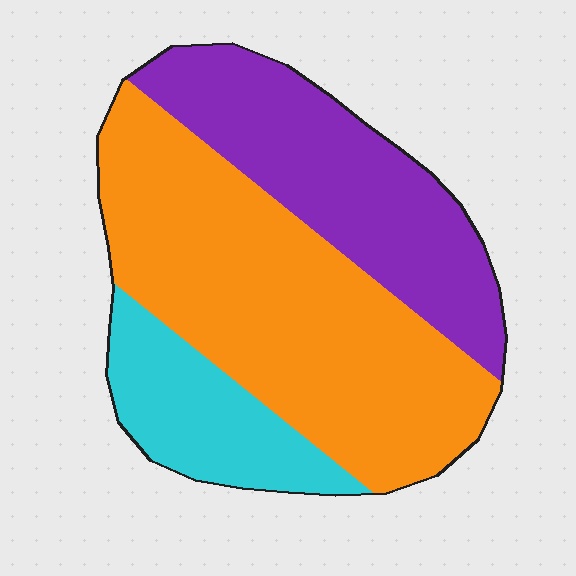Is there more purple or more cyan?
Purple.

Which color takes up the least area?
Cyan, at roughly 15%.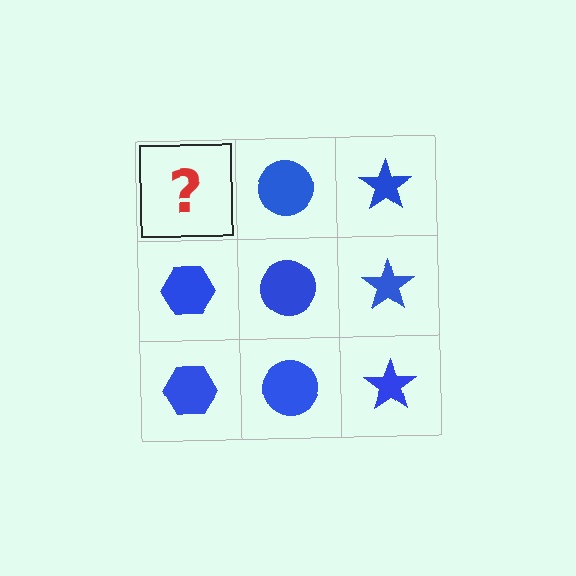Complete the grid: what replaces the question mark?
The question mark should be replaced with a blue hexagon.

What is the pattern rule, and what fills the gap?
The rule is that each column has a consistent shape. The gap should be filled with a blue hexagon.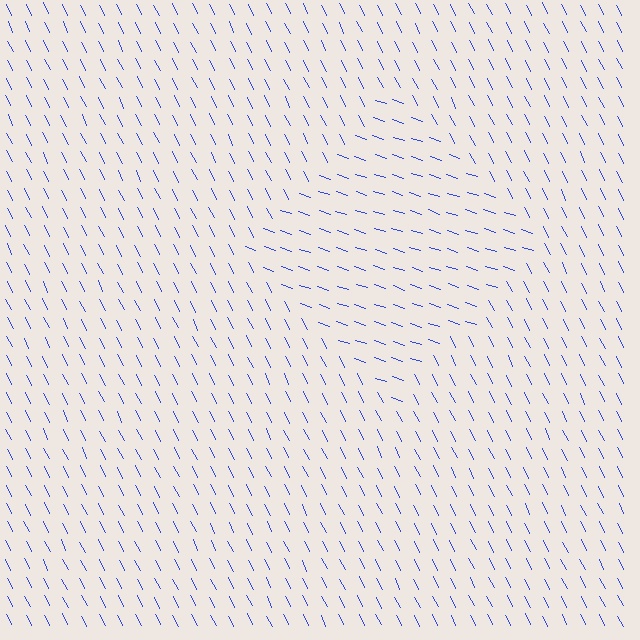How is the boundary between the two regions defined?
The boundary is defined purely by a change in line orientation (approximately 45 degrees difference). All lines are the same color and thickness.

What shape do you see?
I see a diamond.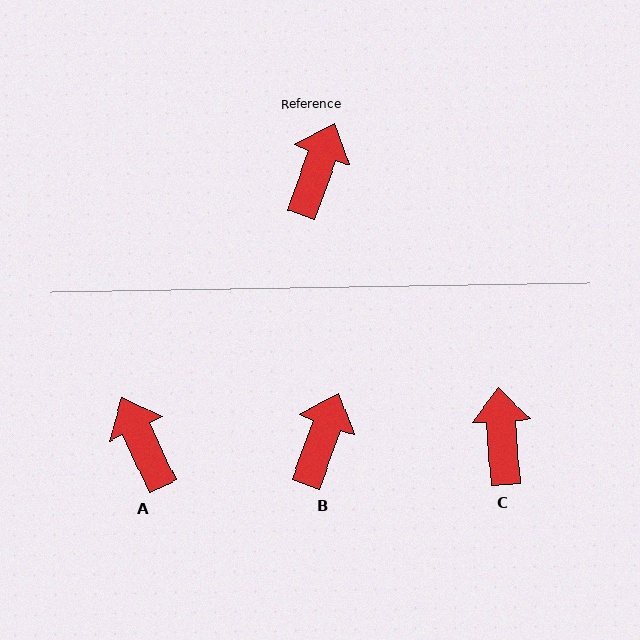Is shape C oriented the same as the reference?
No, it is off by about 24 degrees.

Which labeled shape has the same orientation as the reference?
B.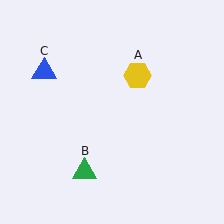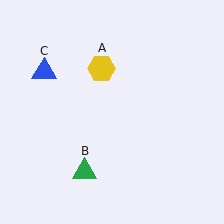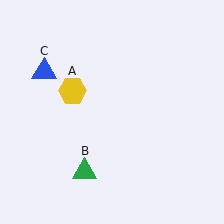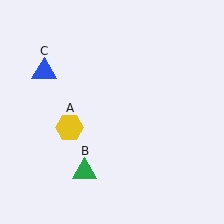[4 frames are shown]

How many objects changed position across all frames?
1 object changed position: yellow hexagon (object A).